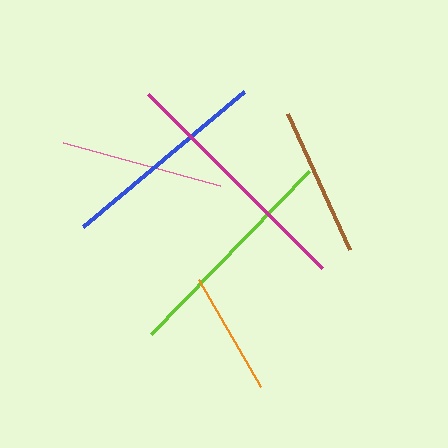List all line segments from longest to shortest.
From longest to shortest: magenta, lime, blue, pink, brown, orange.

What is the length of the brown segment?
The brown segment is approximately 149 pixels long.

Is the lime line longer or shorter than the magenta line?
The magenta line is longer than the lime line.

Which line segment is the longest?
The magenta line is the longest at approximately 246 pixels.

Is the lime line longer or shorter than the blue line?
The lime line is longer than the blue line.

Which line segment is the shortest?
The orange line is the shortest at approximately 123 pixels.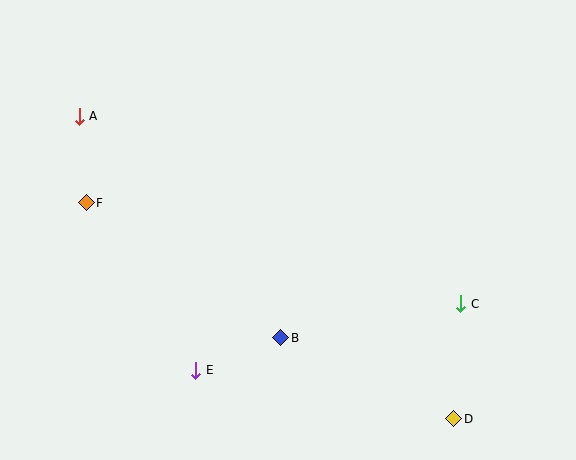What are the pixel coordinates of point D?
Point D is at (454, 419).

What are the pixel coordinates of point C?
Point C is at (461, 304).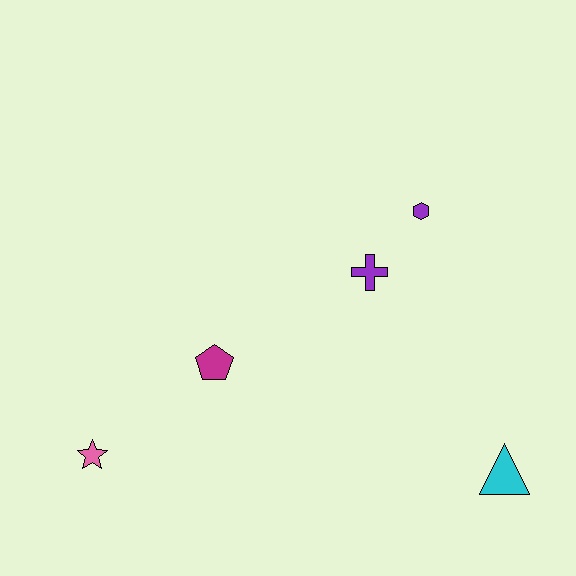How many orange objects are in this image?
There are no orange objects.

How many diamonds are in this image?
There are no diamonds.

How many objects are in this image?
There are 5 objects.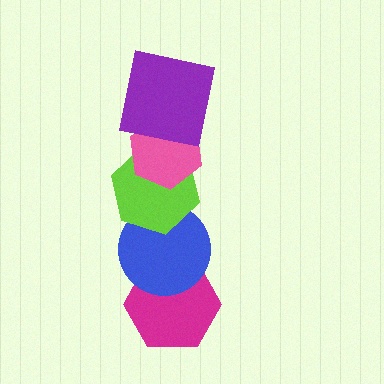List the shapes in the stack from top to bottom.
From top to bottom: the purple square, the pink hexagon, the lime hexagon, the blue circle, the magenta hexagon.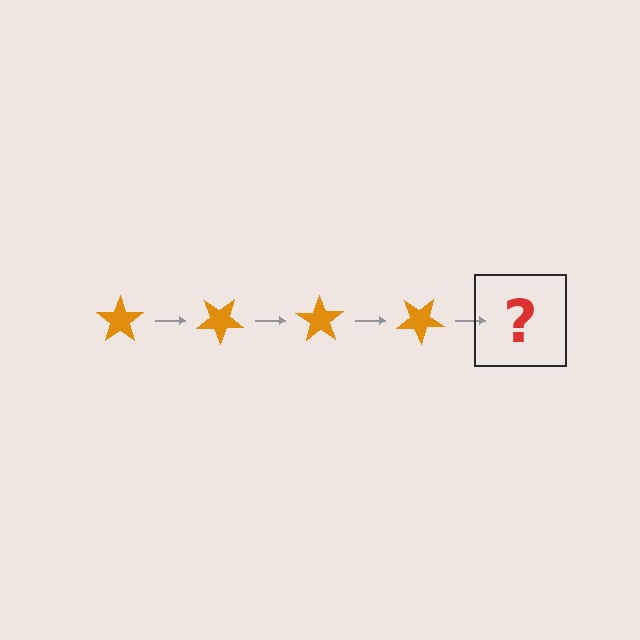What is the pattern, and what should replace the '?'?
The pattern is that the star rotates 35 degrees each step. The '?' should be an orange star rotated 140 degrees.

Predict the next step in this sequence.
The next step is an orange star rotated 140 degrees.